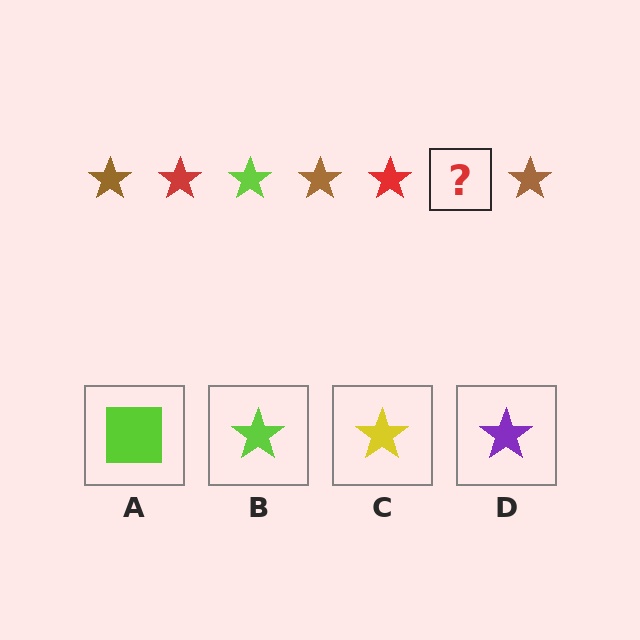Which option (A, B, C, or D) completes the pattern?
B.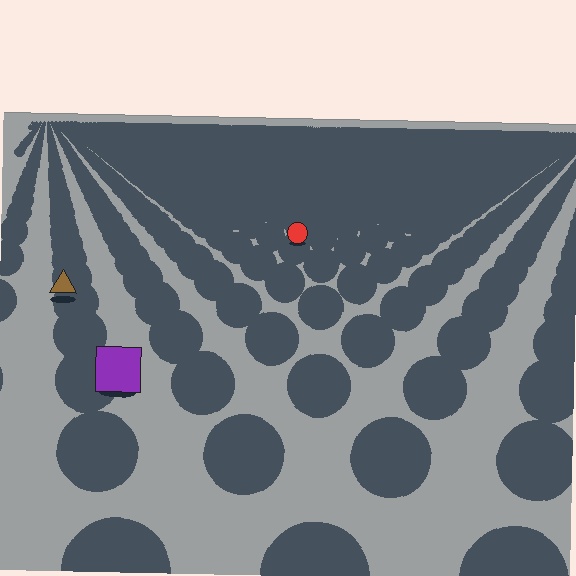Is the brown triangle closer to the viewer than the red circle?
Yes. The brown triangle is closer — you can tell from the texture gradient: the ground texture is coarser near it.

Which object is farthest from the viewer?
The red circle is farthest from the viewer. It appears smaller and the ground texture around it is denser.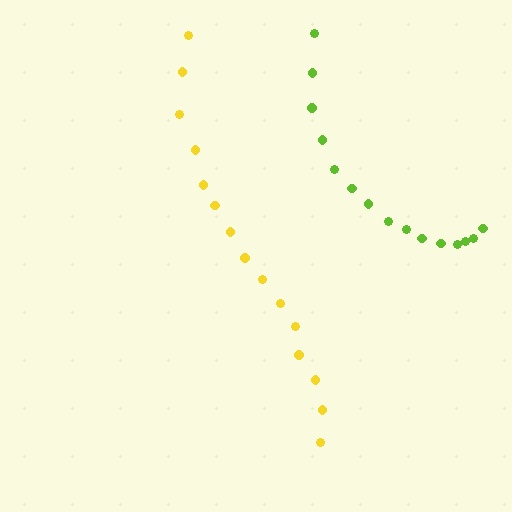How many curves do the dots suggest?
There are 2 distinct paths.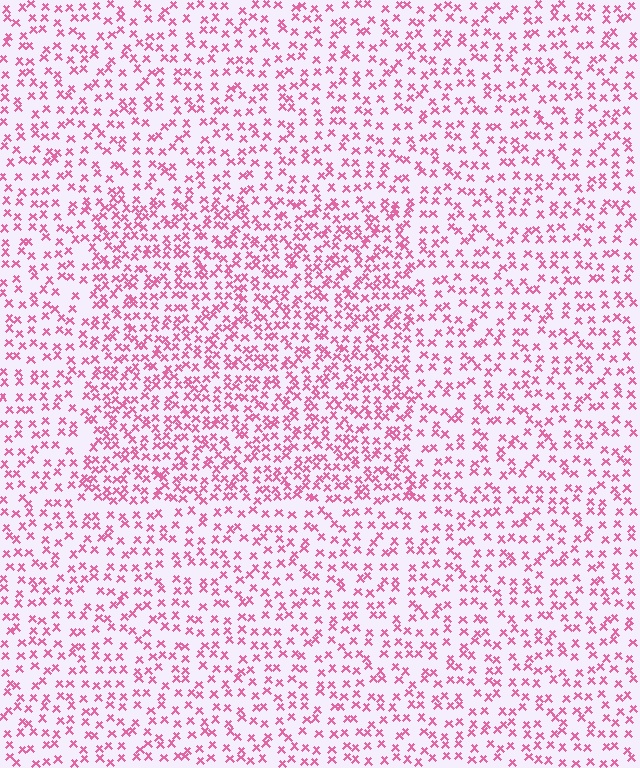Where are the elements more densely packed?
The elements are more densely packed inside the rectangle boundary.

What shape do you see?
I see a rectangle.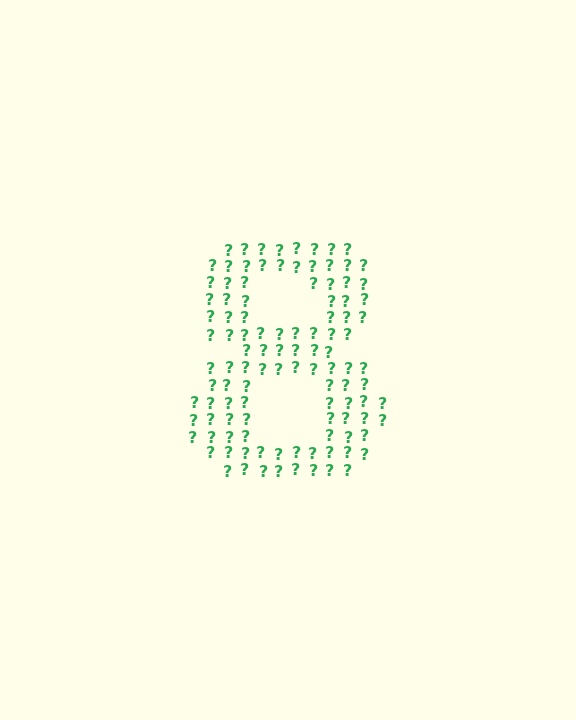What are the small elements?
The small elements are question marks.